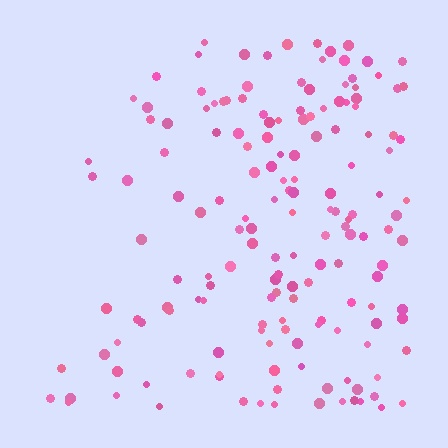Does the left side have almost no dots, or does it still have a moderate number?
Still a moderate number, just noticeably fewer than the right.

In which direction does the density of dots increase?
From left to right, with the right side densest.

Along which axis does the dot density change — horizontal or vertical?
Horizontal.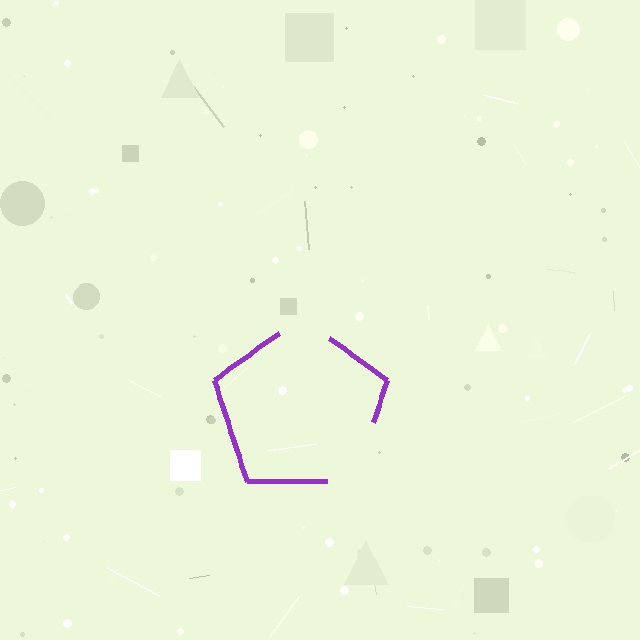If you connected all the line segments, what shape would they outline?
They would outline a pentagon.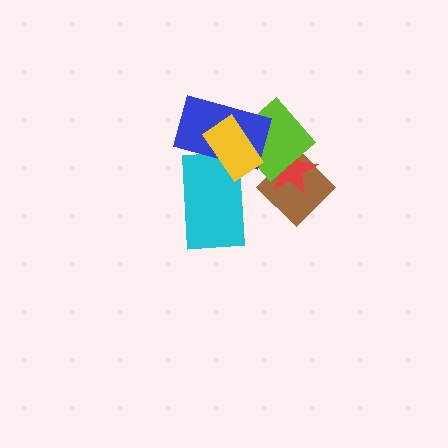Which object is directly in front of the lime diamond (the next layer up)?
The blue rectangle is directly in front of the lime diamond.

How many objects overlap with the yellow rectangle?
3 objects overlap with the yellow rectangle.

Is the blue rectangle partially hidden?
Yes, it is partially covered by another shape.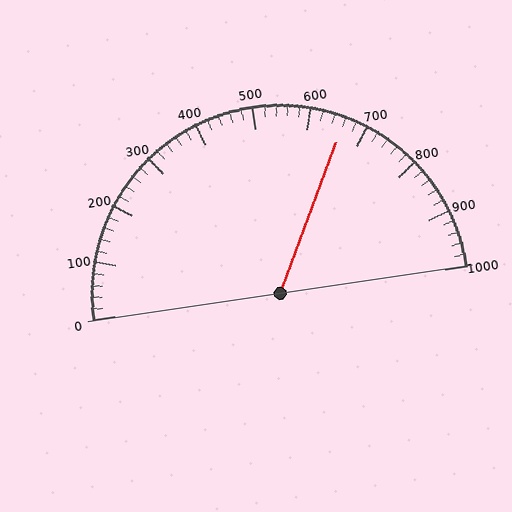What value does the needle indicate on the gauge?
The needle indicates approximately 660.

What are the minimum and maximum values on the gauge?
The gauge ranges from 0 to 1000.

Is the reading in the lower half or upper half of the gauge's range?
The reading is in the upper half of the range (0 to 1000).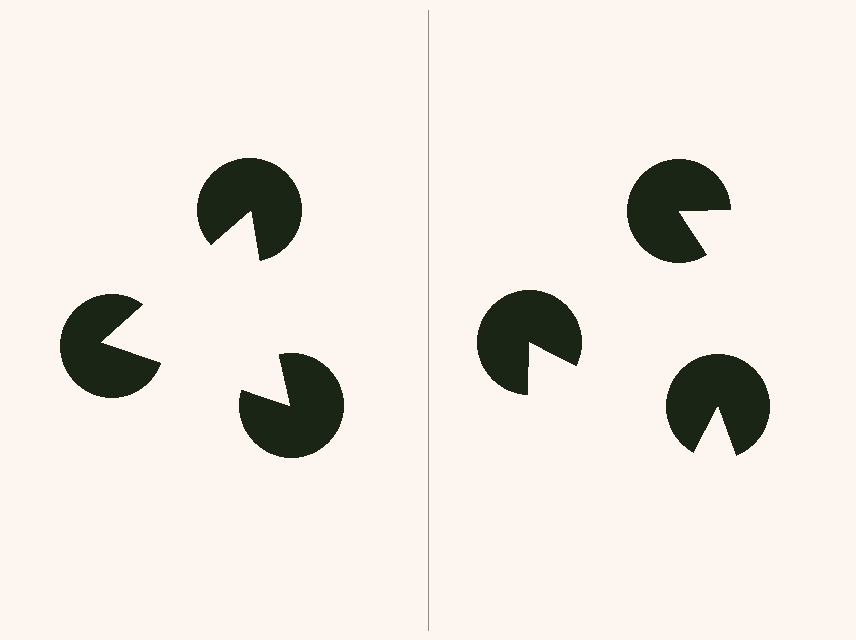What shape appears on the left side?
An illusory triangle.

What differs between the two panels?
The pac-man discs are positioned identically on both sides; only the wedge orientations differ. On the left they align to a triangle; on the right they are misaligned.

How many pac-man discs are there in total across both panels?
6 — 3 on each side.